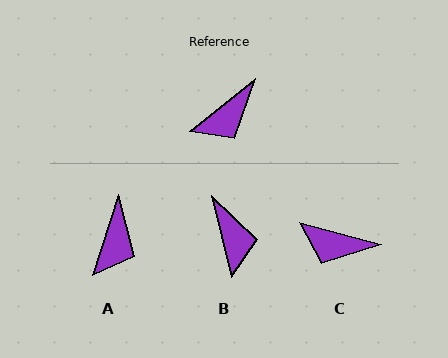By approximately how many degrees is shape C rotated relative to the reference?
Approximately 53 degrees clockwise.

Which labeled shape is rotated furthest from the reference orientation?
B, about 65 degrees away.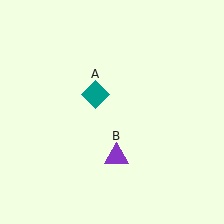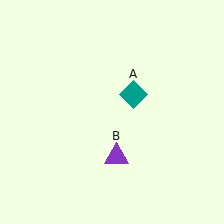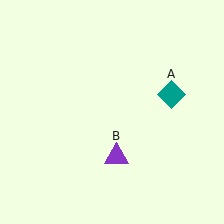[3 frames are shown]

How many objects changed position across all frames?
1 object changed position: teal diamond (object A).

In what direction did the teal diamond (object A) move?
The teal diamond (object A) moved right.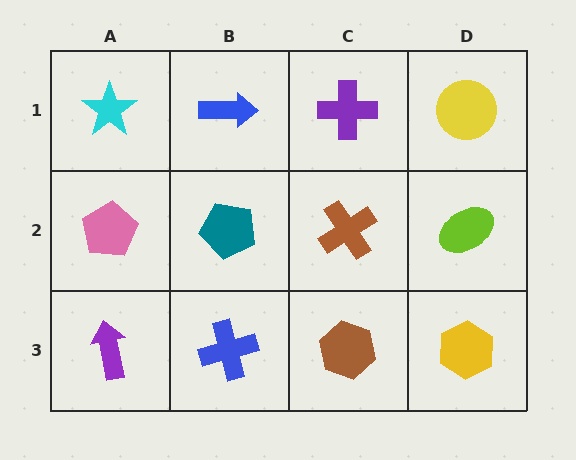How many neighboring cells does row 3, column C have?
3.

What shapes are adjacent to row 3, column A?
A pink pentagon (row 2, column A), a blue cross (row 3, column B).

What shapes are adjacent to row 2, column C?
A purple cross (row 1, column C), a brown hexagon (row 3, column C), a teal pentagon (row 2, column B), a lime ellipse (row 2, column D).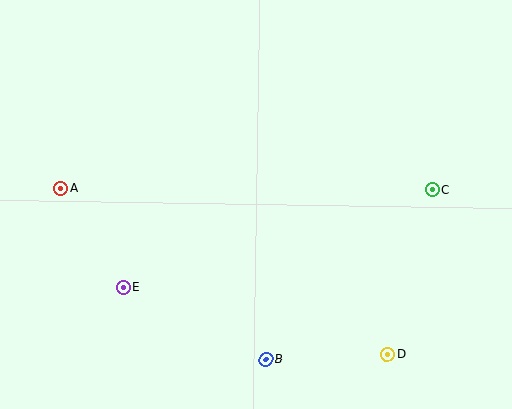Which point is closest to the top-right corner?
Point C is closest to the top-right corner.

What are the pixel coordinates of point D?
Point D is at (387, 354).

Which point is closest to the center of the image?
Point B at (266, 359) is closest to the center.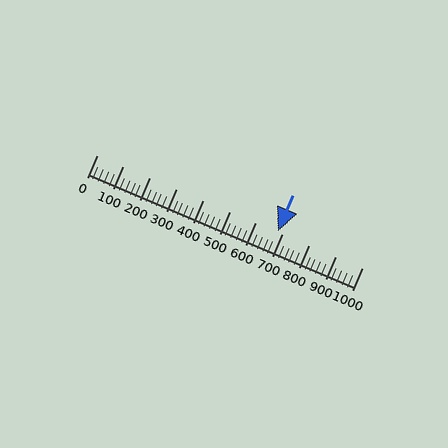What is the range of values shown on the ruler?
The ruler shows values from 0 to 1000.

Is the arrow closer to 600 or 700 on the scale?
The arrow is closer to 700.